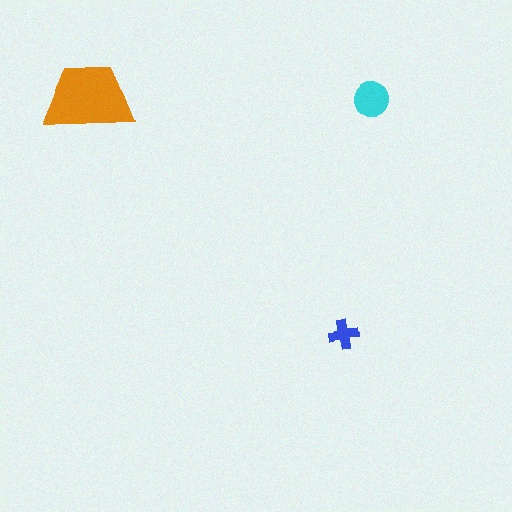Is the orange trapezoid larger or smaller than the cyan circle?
Larger.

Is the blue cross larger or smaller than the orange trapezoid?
Smaller.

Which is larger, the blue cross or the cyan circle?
The cyan circle.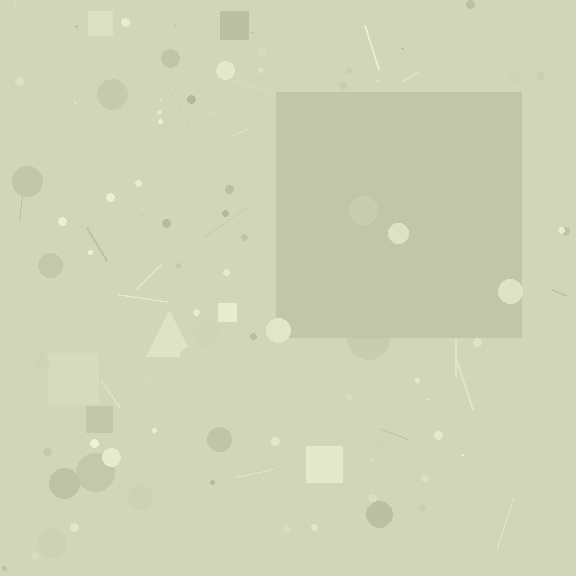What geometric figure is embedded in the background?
A square is embedded in the background.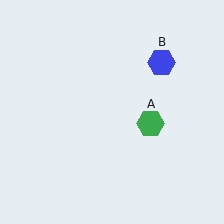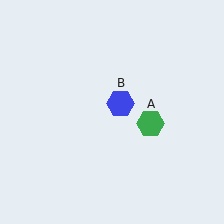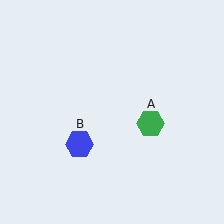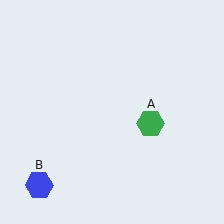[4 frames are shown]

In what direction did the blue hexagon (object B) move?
The blue hexagon (object B) moved down and to the left.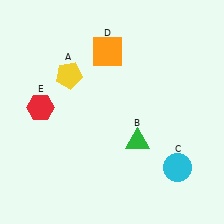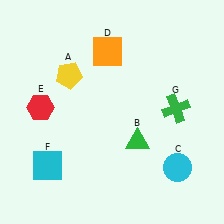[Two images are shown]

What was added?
A cyan square (F), a green cross (G) were added in Image 2.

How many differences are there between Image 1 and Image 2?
There are 2 differences between the two images.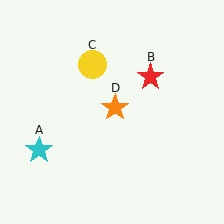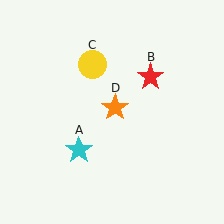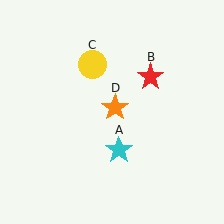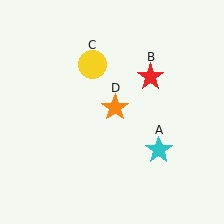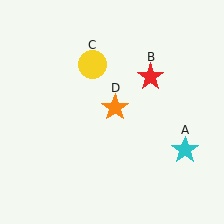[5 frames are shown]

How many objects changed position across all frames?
1 object changed position: cyan star (object A).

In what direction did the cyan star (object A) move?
The cyan star (object A) moved right.